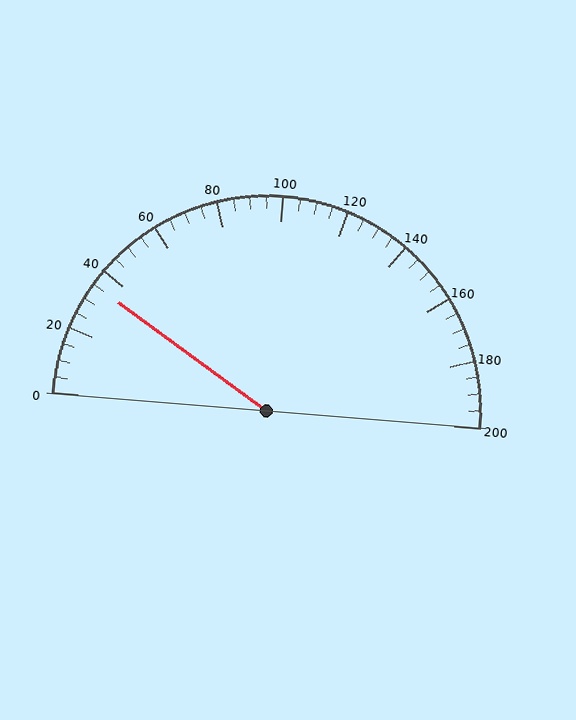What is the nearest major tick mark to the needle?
The nearest major tick mark is 40.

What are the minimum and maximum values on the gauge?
The gauge ranges from 0 to 200.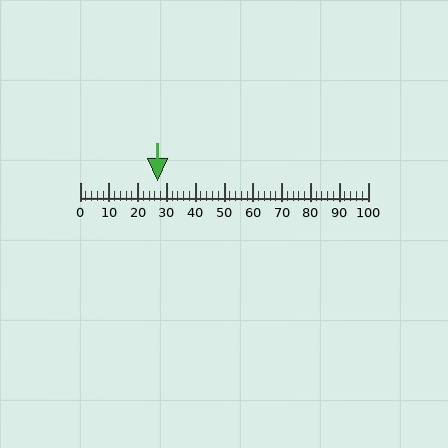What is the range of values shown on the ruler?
The ruler shows values from 0 to 100.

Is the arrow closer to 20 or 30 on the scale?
The arrow is closer to 30.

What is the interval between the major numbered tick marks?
The major tick marks are spaced 10 units apart.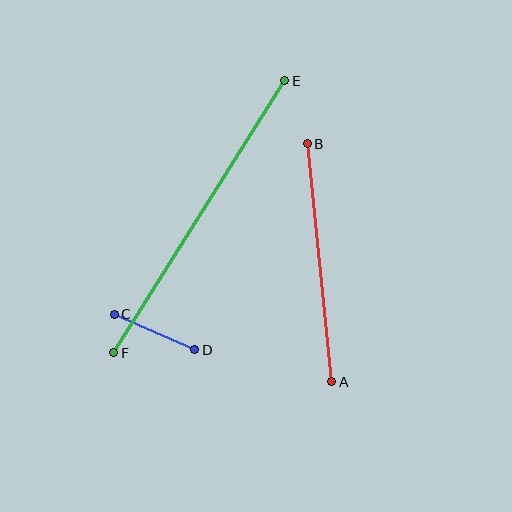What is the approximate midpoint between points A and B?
The midpoint is at approximately (319, 263) pixels.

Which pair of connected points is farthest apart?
Points E and F are farthest apart.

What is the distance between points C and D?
The distance is approximately 88 pixels.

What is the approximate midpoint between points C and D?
The midpoint is at approximately (154, 332) pixels.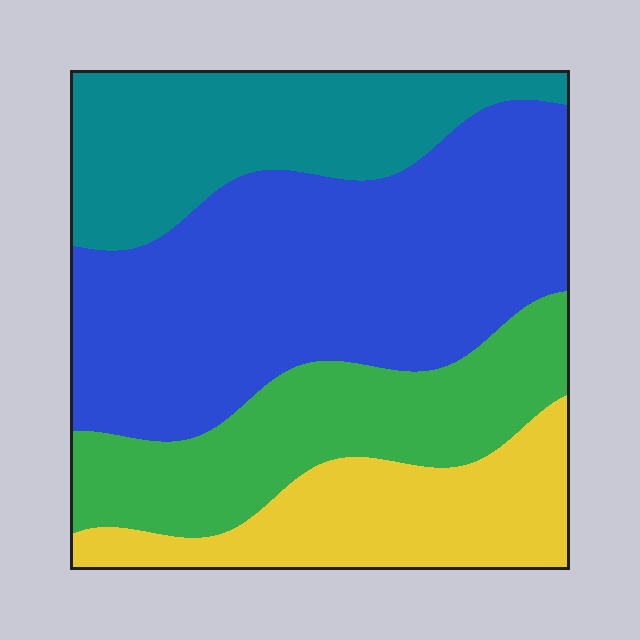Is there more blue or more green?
Blue.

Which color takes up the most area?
Blue, at roughly 40%.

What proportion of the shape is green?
Green takes up about one fifth (1/5) of the shape.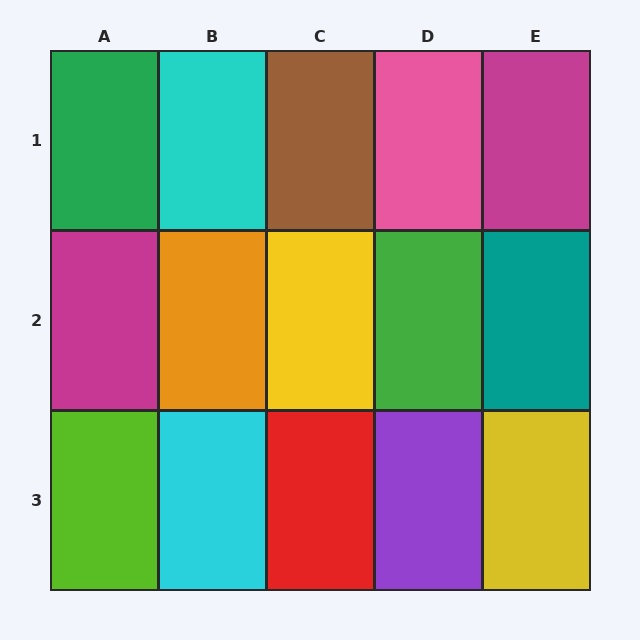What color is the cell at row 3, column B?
Cyan.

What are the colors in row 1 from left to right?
Green, cyan, brown, pink, magenta.